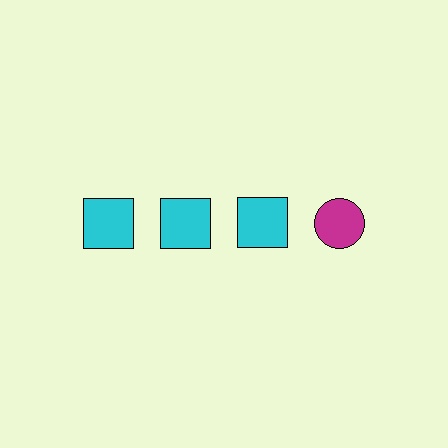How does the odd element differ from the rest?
It differs in both color (magenta instead of cyan) and shape (circle instead of square).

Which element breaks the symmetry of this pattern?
The magenta circle in the top row, second from right column breaks the symmetry. All other shapes are cyan squares.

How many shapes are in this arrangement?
There are 4 shapes arranged in a grid pattern.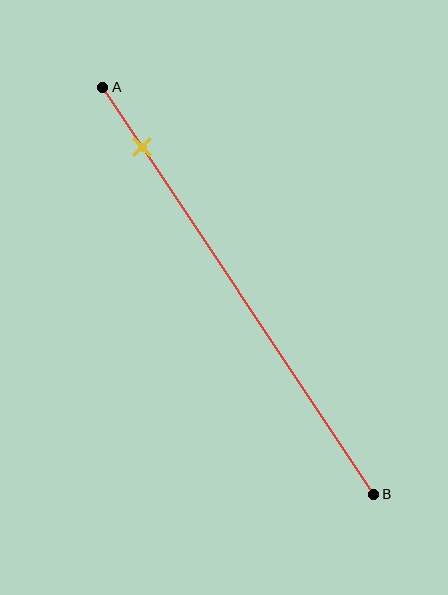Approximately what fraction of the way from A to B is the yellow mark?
The yellow mark is approximately 15% of the way from A to B.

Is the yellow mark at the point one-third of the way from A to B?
No, the mark is at about 15% from A, not at the 33% one-third point.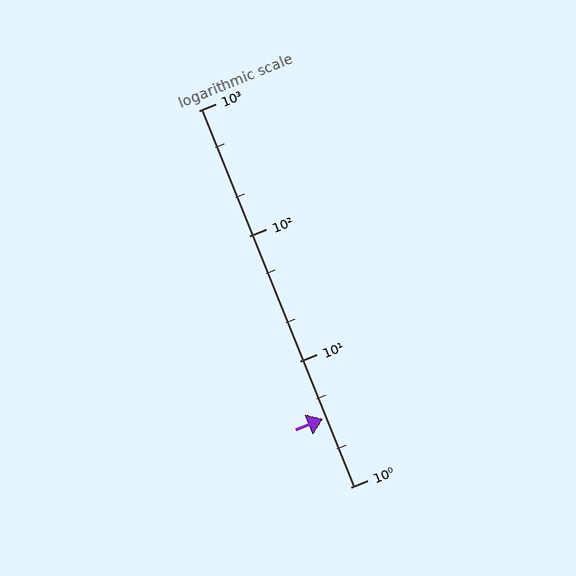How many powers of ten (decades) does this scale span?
The scale spans 3 decades, from 1 to 1000.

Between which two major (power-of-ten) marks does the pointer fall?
The pointer is between 1 and 10.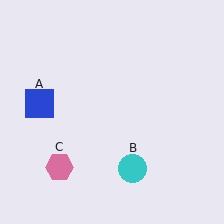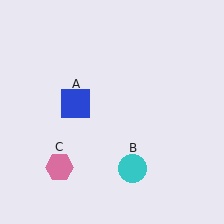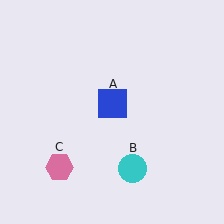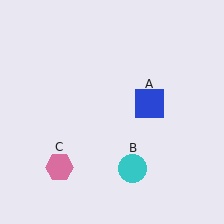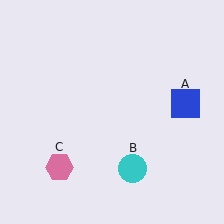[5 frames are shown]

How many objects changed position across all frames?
1 object changed position: blue square (object A).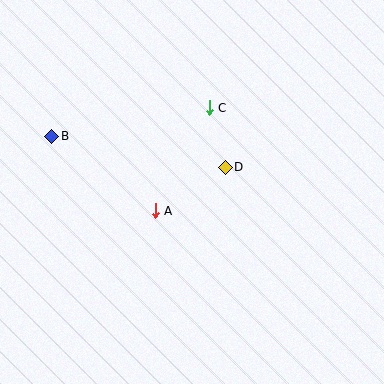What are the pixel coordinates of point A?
Point A is at (155, 211).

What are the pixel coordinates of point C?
Point C is at (209, 108).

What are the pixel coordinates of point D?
Point D is at (225, 167).